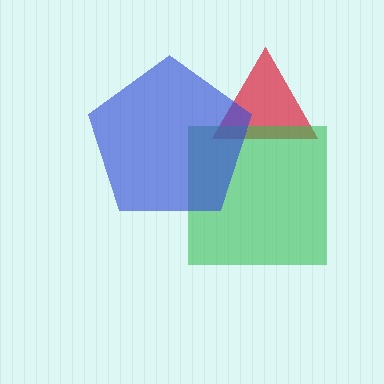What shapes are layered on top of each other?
The layered shapes are: a red triangle, a green square, a blue pentagon.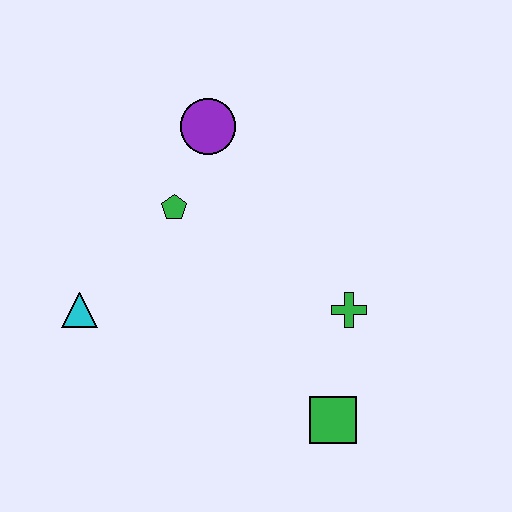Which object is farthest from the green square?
The purple circle is farthest from the green square.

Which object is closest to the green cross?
The green square is closest to the green cross.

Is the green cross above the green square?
Yes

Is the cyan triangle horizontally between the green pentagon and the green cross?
No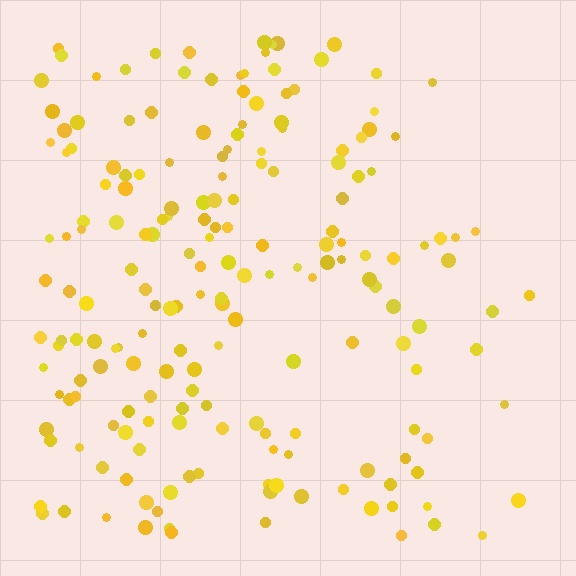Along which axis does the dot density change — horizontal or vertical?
Horizontal.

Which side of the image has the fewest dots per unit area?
The right.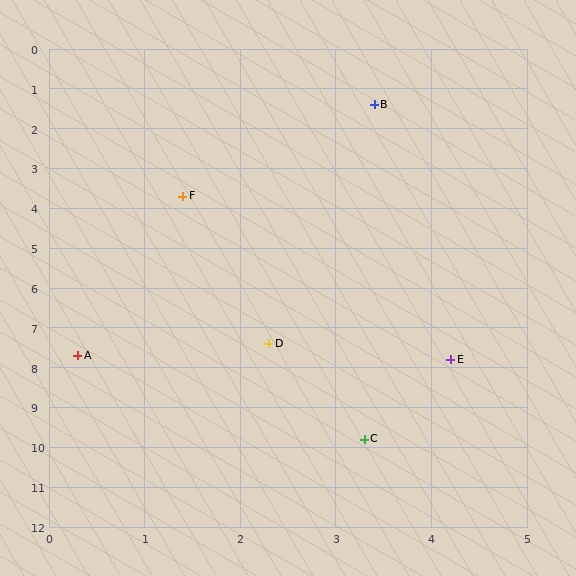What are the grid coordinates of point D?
Point D is at approximately (2.3, 7.4).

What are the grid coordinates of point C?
Point C is at approximately (3.3, 9.8).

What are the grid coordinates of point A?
Point A is at approximately (0.3, 7.7).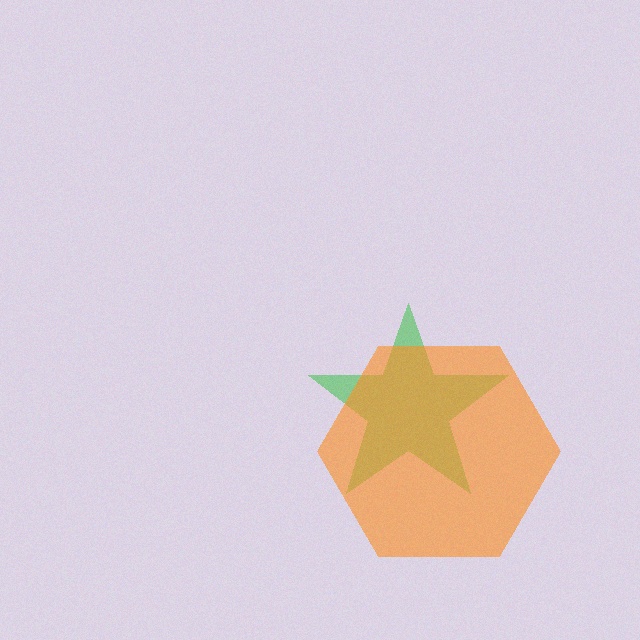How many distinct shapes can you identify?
There are 2 distinct shapes: a green star, an orange hexagon.